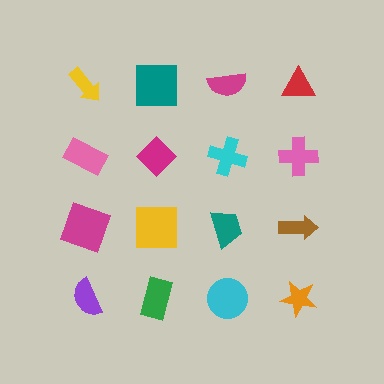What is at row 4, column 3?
A cyan circle.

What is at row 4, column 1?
A purple semicircle.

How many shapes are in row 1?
4 shapes.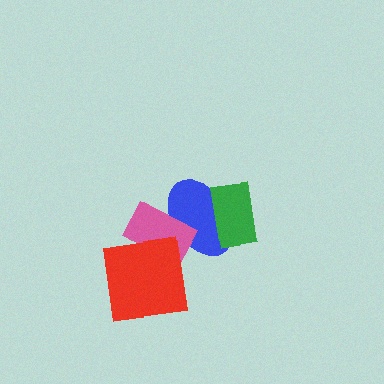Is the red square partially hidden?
No, no other shape covers it.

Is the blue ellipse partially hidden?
Yes, it is partially covered by another shape.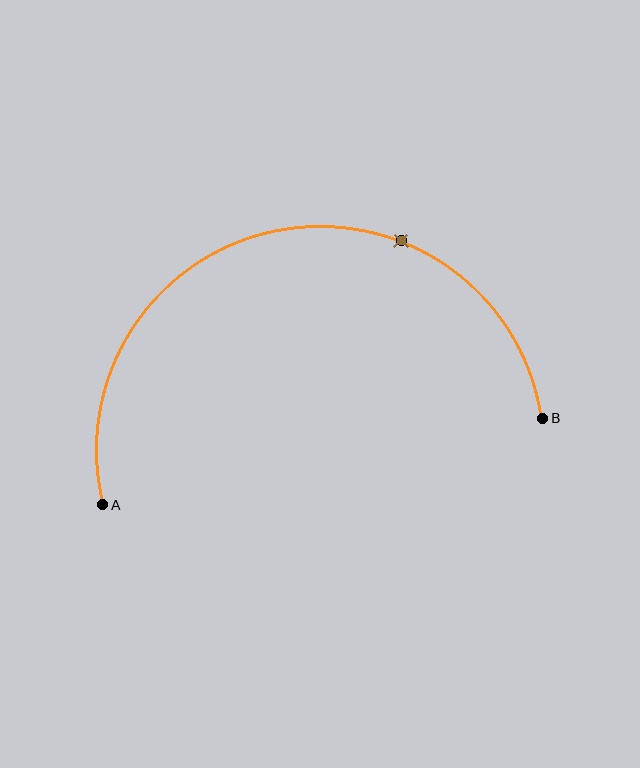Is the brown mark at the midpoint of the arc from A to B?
No. The brown mark lies on the arc but is closer to endpoint B. The arc midpoint would be at the point on the curve equidistant along the arc from both A and B.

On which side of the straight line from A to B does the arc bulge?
The arc bulges above the straight line connecting A and B.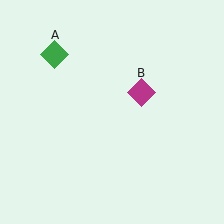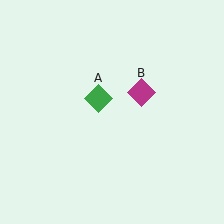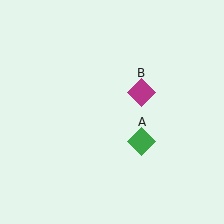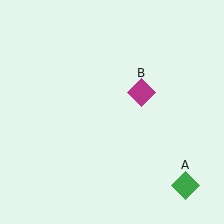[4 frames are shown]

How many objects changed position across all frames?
1 object changed position: green diamond (object A).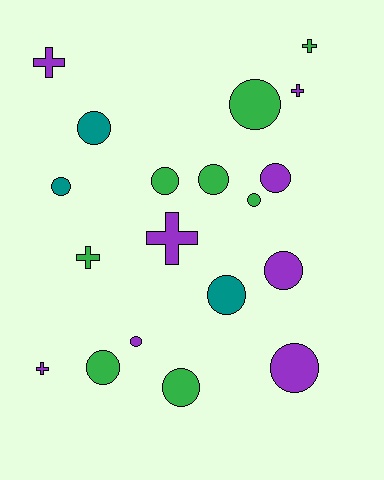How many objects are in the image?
There are 19 objects.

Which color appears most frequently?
Green, with 8 objects.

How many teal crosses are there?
There are no teal crosses.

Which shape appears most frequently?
Circle, with 13 objects.